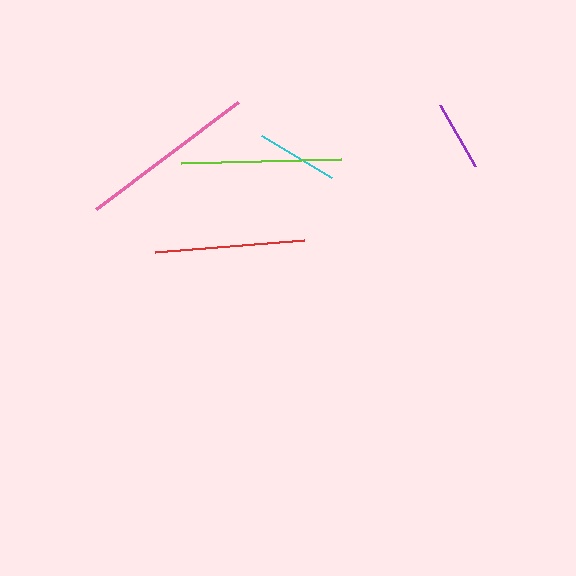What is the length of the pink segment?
The pink segment is approximately 178 pixels long.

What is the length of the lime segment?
The lime segment is approximately 160 pixels long.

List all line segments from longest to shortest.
From longest to shortest: pink, lime, red, cyan, purple.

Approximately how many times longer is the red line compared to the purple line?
The red line is approximately 2.1 times the length of the purple line.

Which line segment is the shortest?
The purple line is the shortest at approximately 70 pixels.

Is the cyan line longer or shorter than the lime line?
The lime line is longer than the cyan line.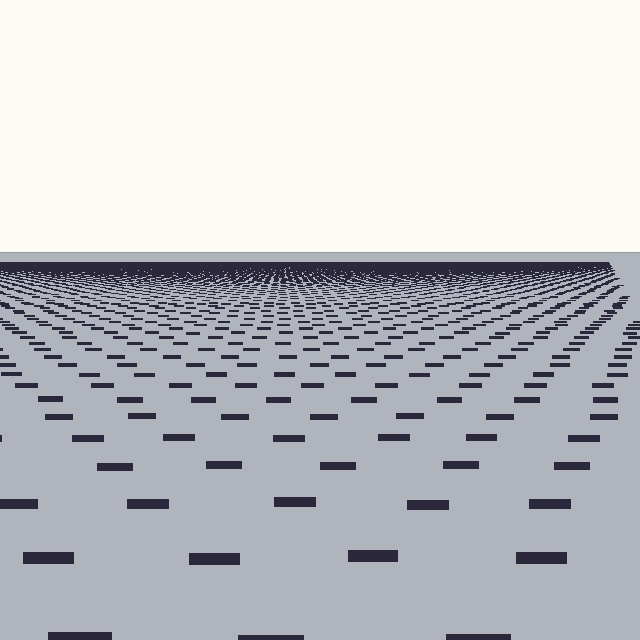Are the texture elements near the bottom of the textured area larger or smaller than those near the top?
Larger. Near the bottom, elements are closer to the viewer and appear at a bigger on-screen size.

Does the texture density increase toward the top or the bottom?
Density increases toward the top.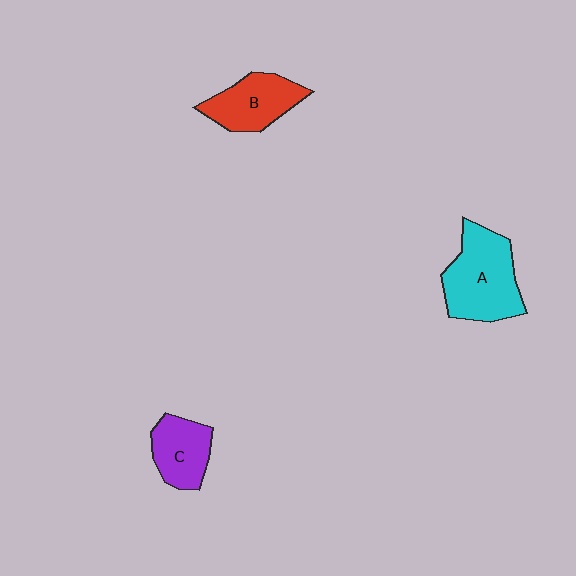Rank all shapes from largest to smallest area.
From largest to smallest: A (cyan), B (red), C (purple).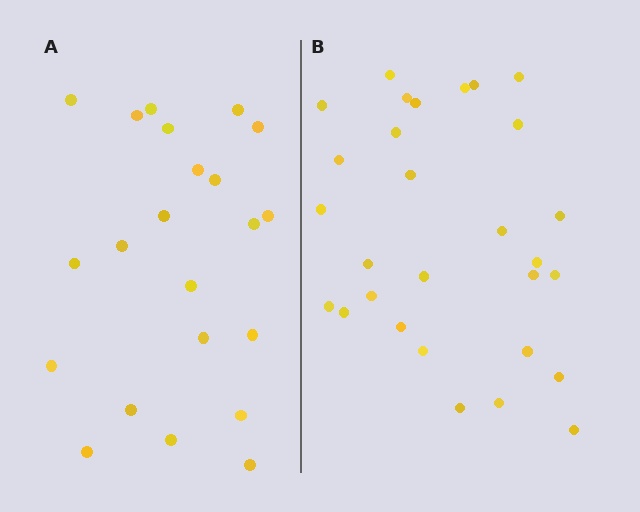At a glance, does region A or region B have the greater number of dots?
Region B (the right region) has more dots.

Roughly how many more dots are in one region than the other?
Region B has roughly 8 or so more dots than region A.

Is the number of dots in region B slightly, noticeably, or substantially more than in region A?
Region B has noticeably more, but not dramatically so. The ratio is roughly 1.3 to 1.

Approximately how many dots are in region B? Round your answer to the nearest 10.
About 30 dots. (The exact count is 29, which rounds to 30.)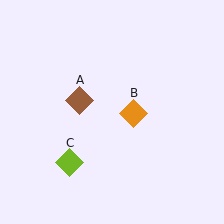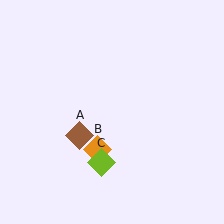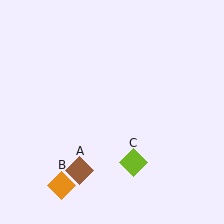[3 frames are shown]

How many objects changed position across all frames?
3 objects changed position: brown diamond (object A), orange diamond (object B), lime diamond (object C).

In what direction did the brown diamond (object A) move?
The brown diamond (object A) moved down.